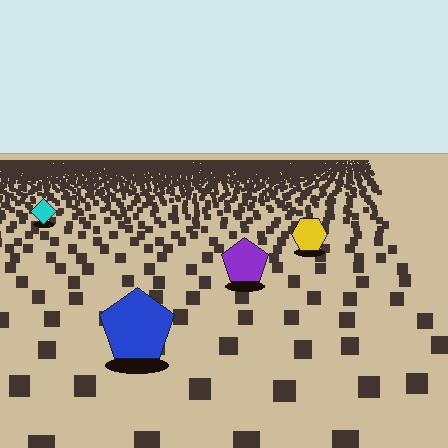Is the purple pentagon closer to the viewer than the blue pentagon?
No. The blue pentagon is closer — you can tell from the texture gradient: the ground texture is coarser near it.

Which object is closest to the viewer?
The blue pentagon is closest. The texture marks near it are larger and more spread out.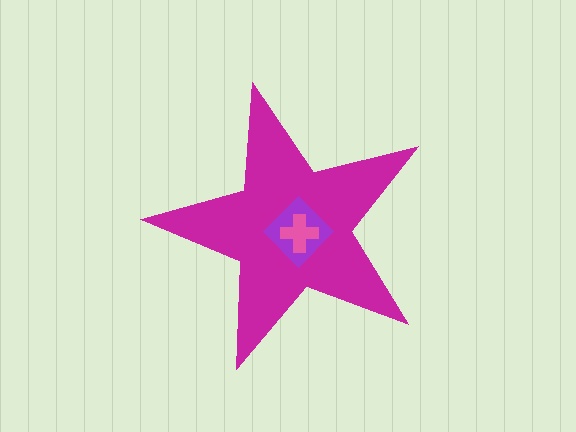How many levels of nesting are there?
3.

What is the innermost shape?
The pink cross.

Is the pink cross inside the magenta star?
Yes.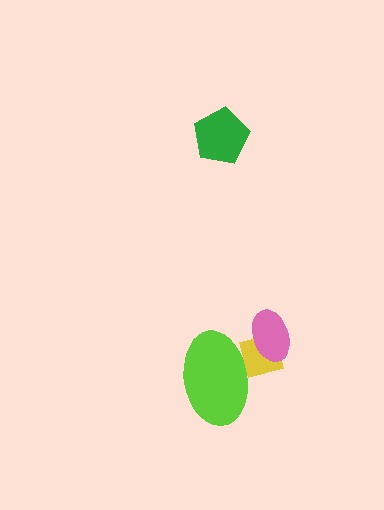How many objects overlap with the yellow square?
2 objects overlap with the yellow square.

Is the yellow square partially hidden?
Yes, it is partially covered by another shape.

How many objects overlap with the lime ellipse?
1 object overlaps with the lime ellipse.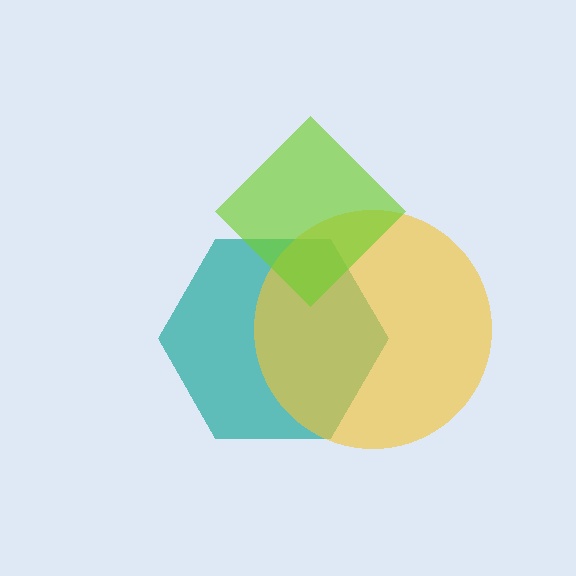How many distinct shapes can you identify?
There are 3 distinct shapes: a teal hexagon, a yellow circle, a lime diamond.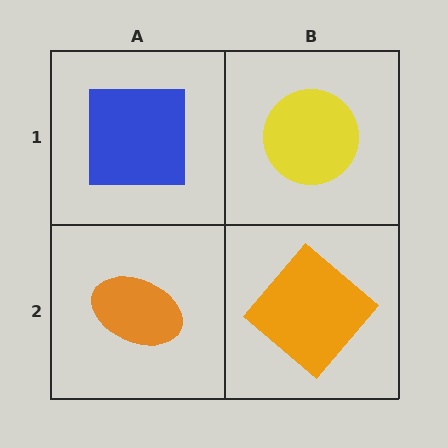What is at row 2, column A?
An orange ellipse.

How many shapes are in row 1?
2 shapes.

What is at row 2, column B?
An orange diamond.